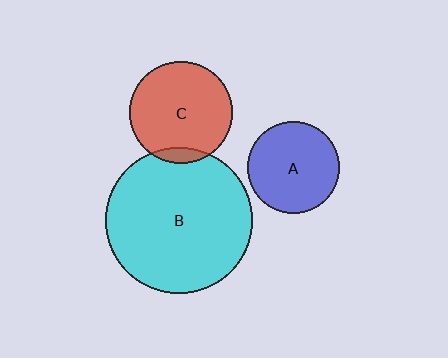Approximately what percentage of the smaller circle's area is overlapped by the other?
Approximately 10%.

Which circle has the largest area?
Circle B (cyan).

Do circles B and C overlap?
Yes.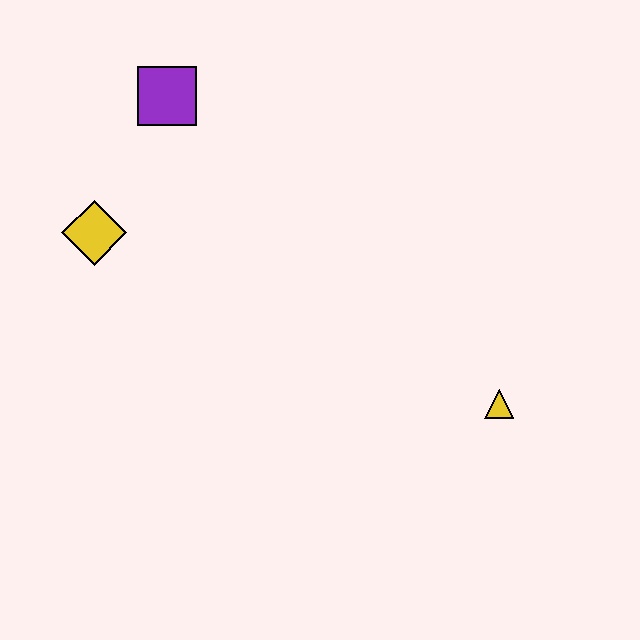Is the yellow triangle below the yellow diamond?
Yes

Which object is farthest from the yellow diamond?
The yellow triangle is farthest from the yellow diamond.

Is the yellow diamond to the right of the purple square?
No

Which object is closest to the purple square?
The yellow diamond is closest to the purple square.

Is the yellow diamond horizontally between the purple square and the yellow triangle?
No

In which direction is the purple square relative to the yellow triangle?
The purple square is to the left of the yellow triangle.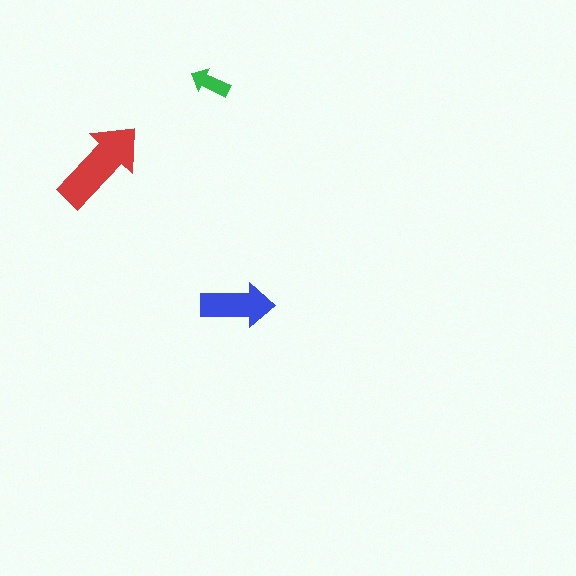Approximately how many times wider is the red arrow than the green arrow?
About 2.5 times wider.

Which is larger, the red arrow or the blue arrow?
The red one.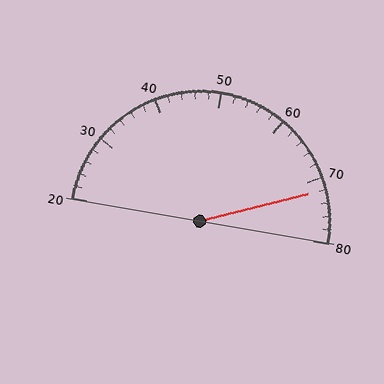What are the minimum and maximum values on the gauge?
The gauge ranges from 20 to 80.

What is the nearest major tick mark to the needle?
The nearest major tick mark is 70.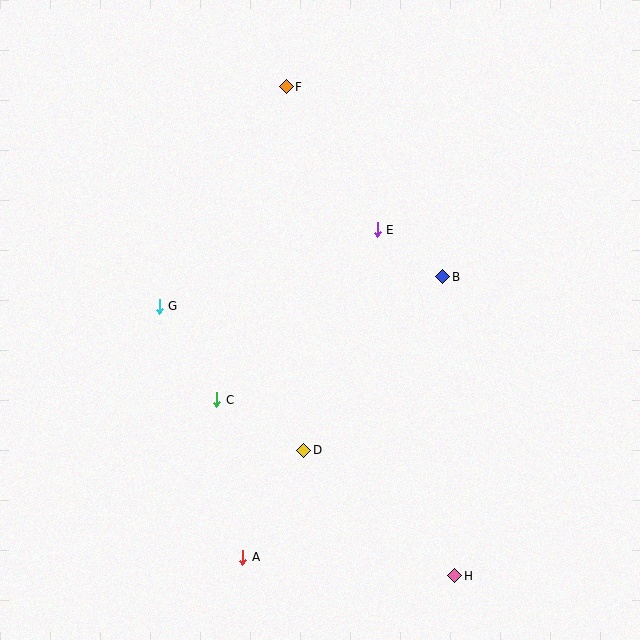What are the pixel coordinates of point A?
Point A is at (243, 557).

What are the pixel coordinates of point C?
Point C is at (217, 400).